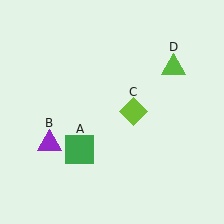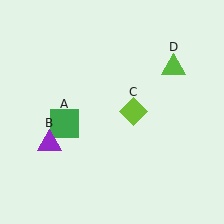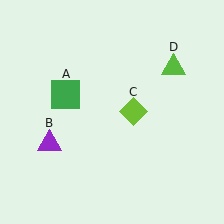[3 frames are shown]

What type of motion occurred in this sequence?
The green square (object A) rotated clockwise around the center of the scene.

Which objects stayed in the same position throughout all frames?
Purple triangle (object B) and lime diamond (object C) and lime triangle (object D) remained stationary.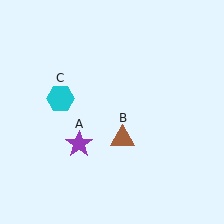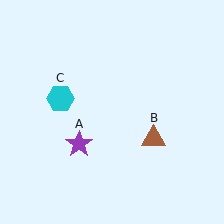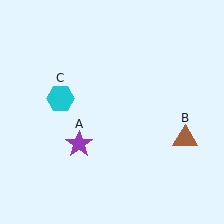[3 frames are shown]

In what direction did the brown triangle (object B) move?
The brown triangle (object B) moved right.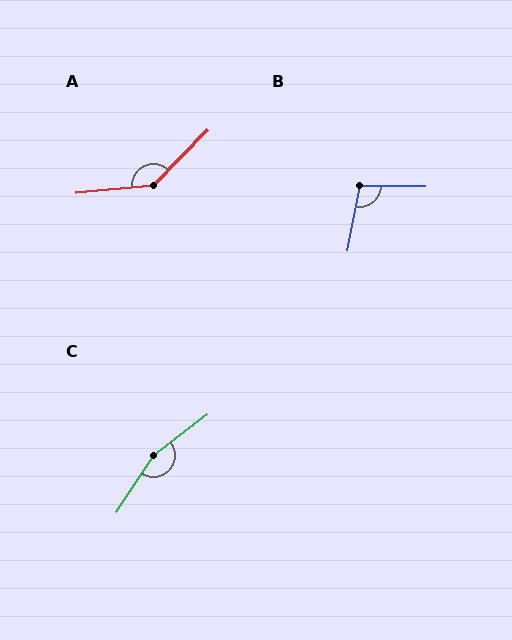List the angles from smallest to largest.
B (100°), A (140°), C (160°).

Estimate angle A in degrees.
Approximately 140 degrees.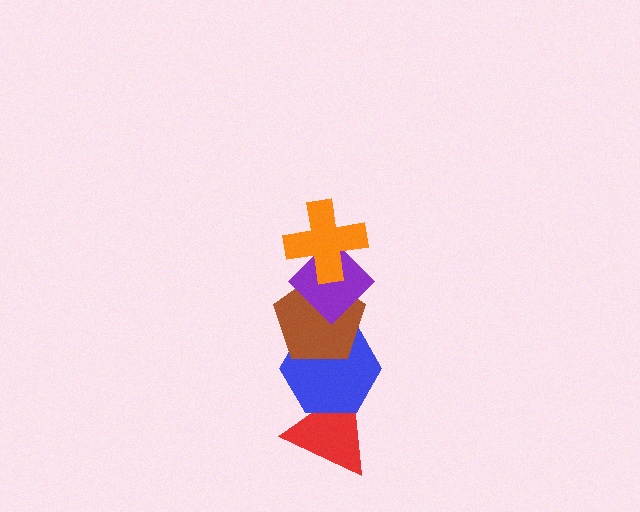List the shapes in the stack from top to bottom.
From top to bottom: the orange cross, the purple diamond, the brown pentagon, the blue hexagon, the red triangle.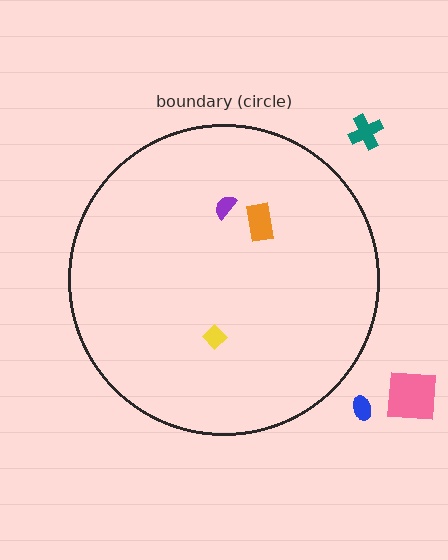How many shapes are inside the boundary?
3 inside, 3 outside.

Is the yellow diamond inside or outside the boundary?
Inside.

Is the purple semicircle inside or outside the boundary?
Inside.